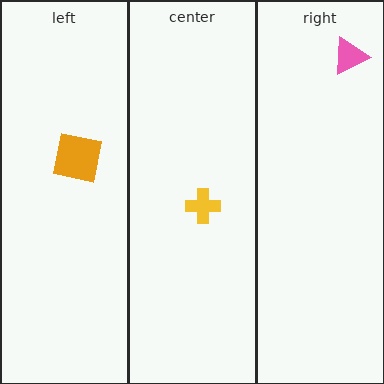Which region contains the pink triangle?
The right region.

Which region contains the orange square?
The left region.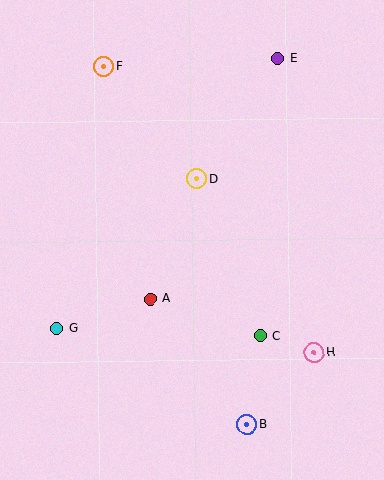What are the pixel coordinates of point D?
Point D is at (197, 179).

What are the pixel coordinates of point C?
Point C is at (261, 336).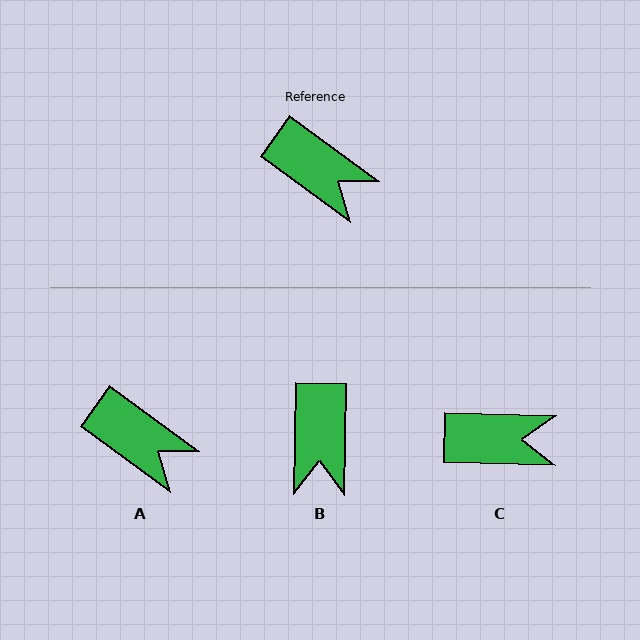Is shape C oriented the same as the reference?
No, it is off by about 34 degrees.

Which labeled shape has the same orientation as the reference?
A.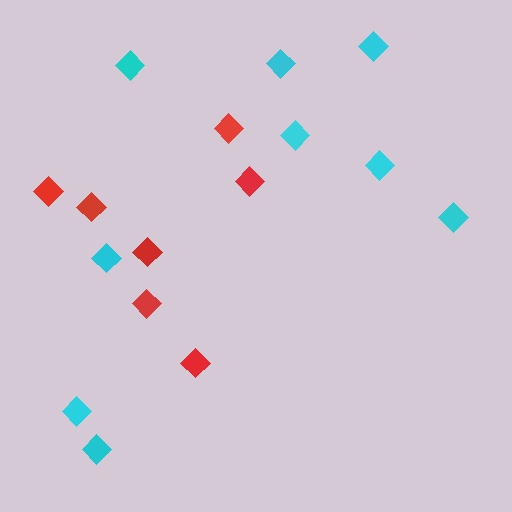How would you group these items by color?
There are 2 groups: one group of red diamonds (7) and one group of cyan diamonds (9).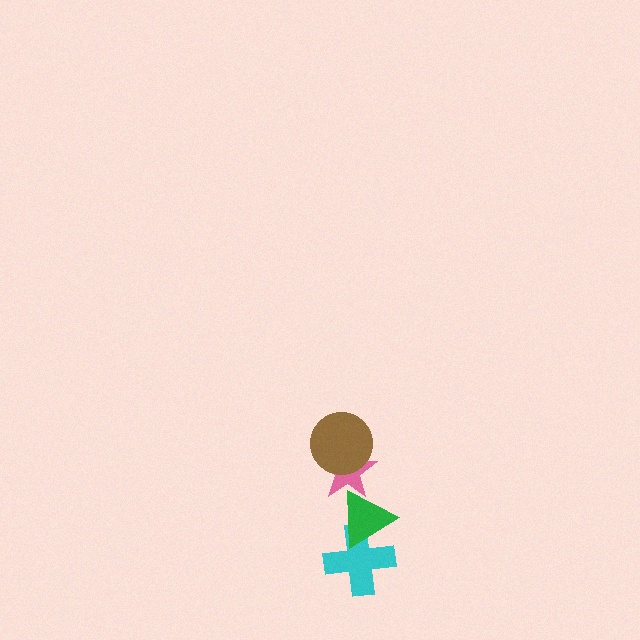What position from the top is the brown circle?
The brown circle is 1st from the top.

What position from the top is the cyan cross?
The cyan cross is 4th from the top.